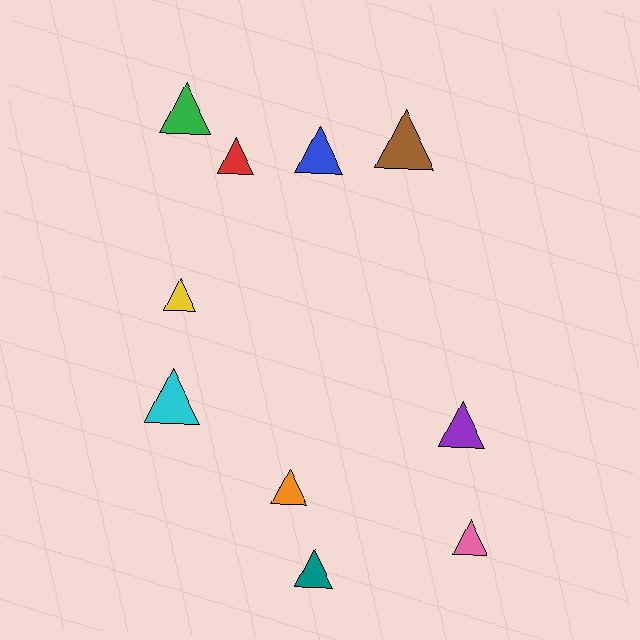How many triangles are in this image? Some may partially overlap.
There are 10 triangles.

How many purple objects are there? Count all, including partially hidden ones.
There is 1 purple object.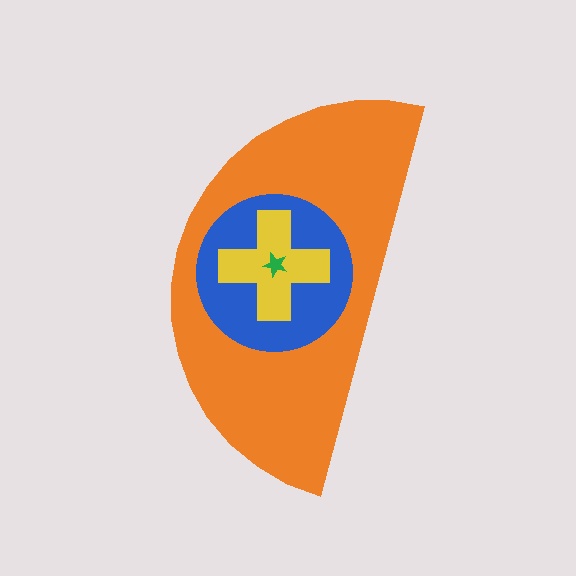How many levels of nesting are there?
4.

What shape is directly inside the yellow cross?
The green star.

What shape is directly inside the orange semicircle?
The blue circle.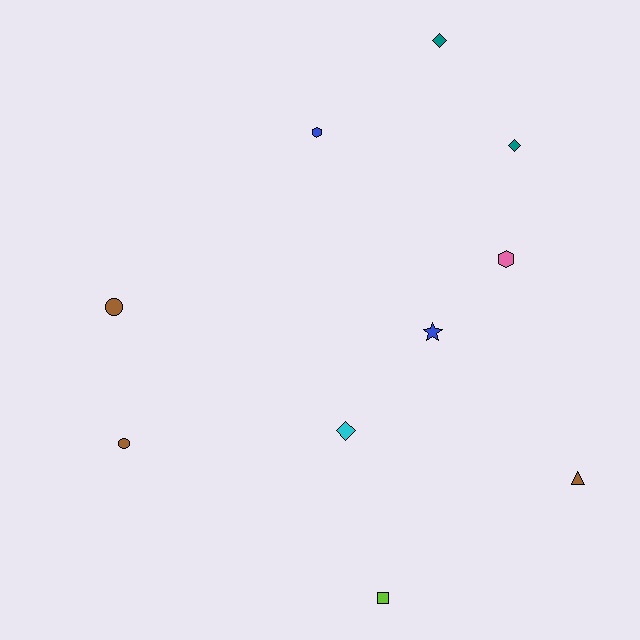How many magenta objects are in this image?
There are no magenta objects.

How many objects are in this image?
There are 10 objects.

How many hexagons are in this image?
There are 2 hexagons.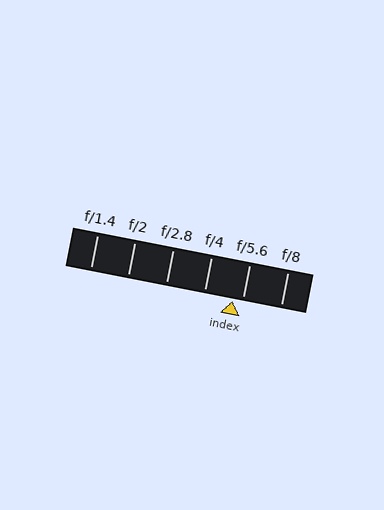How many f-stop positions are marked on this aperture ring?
There are 6 f-stop positions marked.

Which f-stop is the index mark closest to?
The index mark is closest to f/5.6.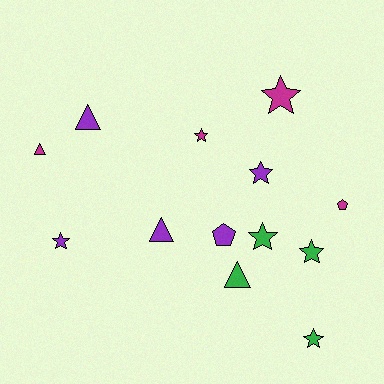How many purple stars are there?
There are 2 purple stars.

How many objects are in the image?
There are 13 objects.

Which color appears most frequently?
Purple, with 5 objects.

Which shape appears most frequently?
Star, with 7 objects.